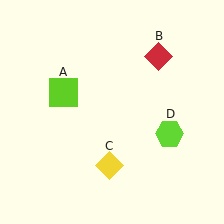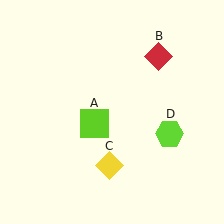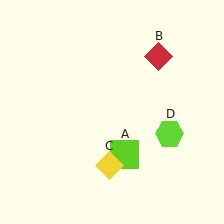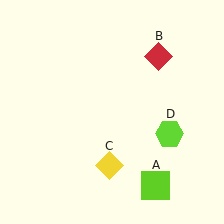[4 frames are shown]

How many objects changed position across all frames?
1 object changed position: lime square (object A).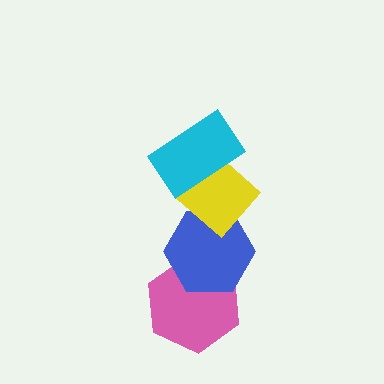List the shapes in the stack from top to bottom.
From top to bottom: the cyan rectangle, the yellow diamond, the blue hexagon, the pink hexagon.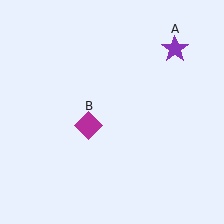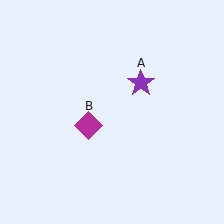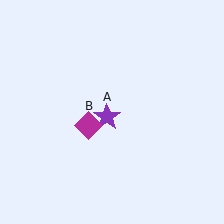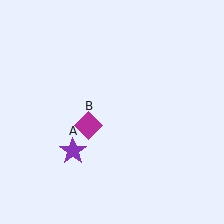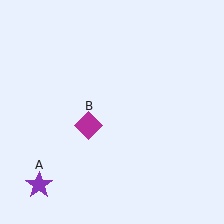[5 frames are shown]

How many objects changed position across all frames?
1 object changed position: purple star (object A).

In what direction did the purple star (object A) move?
The purple star (object A) moved down and to the left.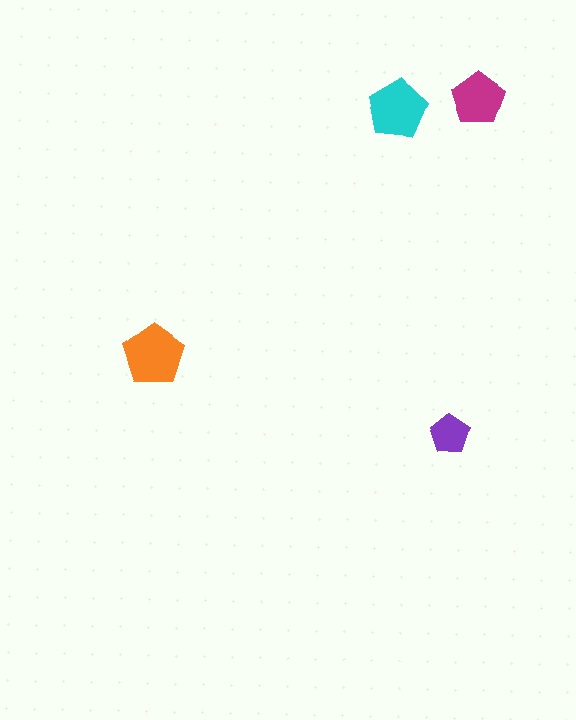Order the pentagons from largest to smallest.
the orange one, the cyan one, the magenta one, the purple one.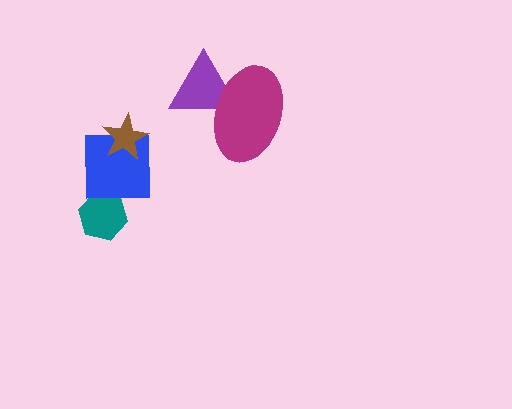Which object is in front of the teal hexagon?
The blue square is in front of the teal hexagon.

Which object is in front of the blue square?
The brown star is in front of the blue square.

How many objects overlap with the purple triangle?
1 object overlaps with the purple triangle.